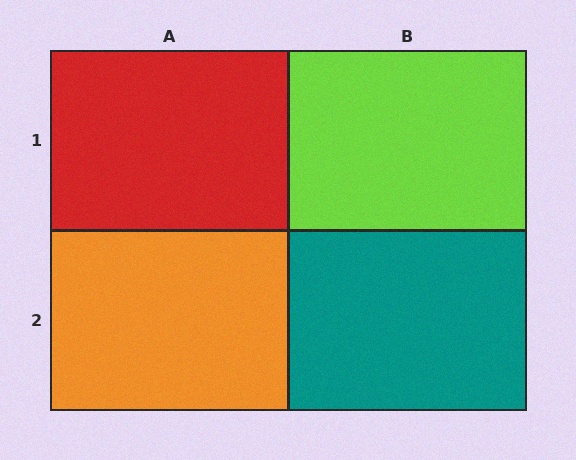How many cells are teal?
1 cell is teal.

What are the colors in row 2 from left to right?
Orange, teal.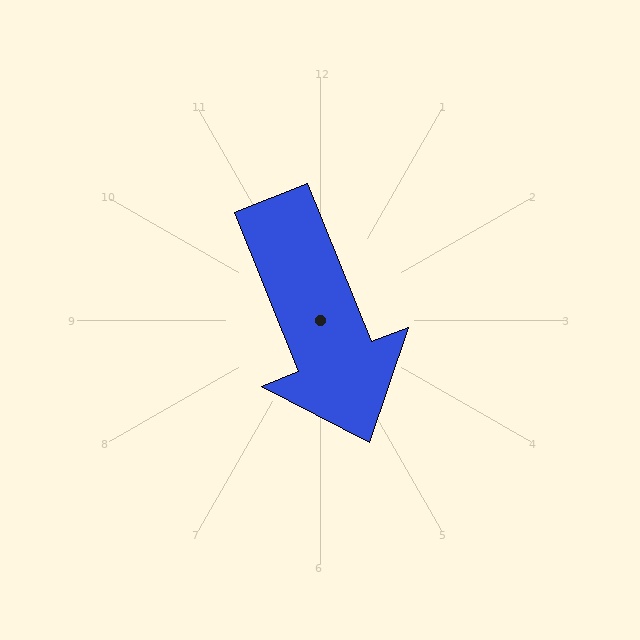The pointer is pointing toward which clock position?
Roughly 5 o'clock.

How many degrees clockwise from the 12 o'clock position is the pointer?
Approximately 158 degrees.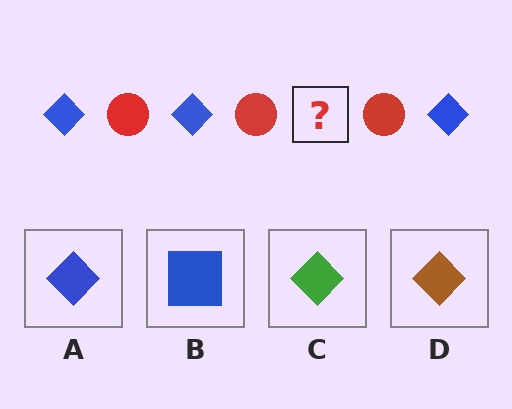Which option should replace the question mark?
Option A.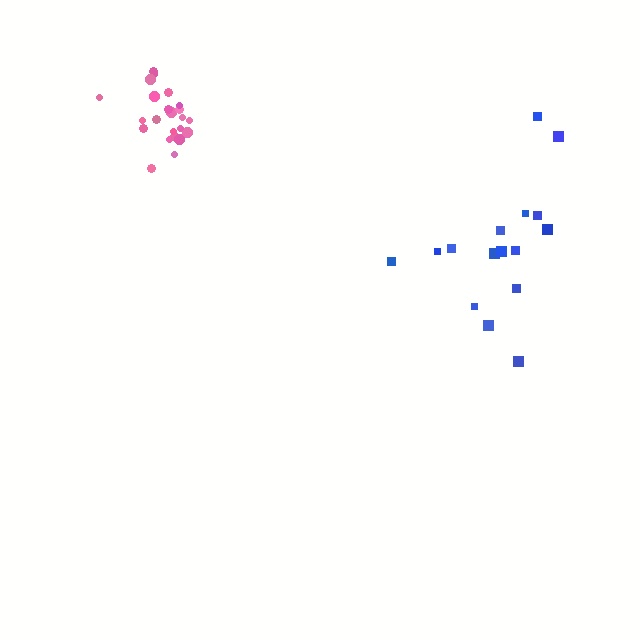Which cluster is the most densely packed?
Pink.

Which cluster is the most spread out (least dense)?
Blue.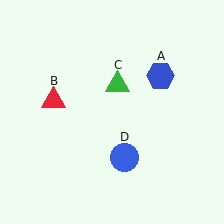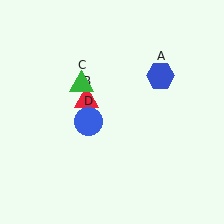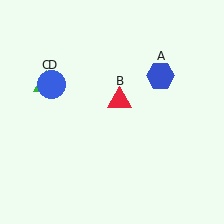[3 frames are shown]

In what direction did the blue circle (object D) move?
The blue circle (object D) moved up and to the left.